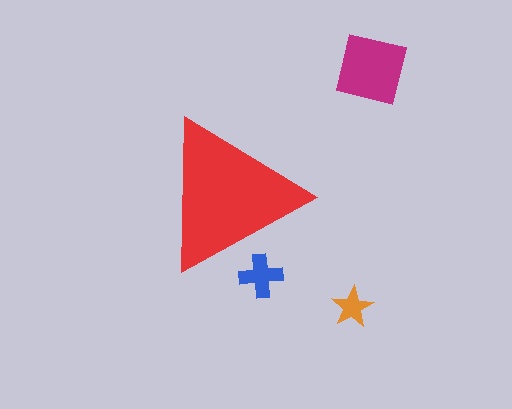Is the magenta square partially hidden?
No, the magenta square is fully visible.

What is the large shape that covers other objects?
A red triangle.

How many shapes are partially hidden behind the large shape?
1 shape is partially hidden.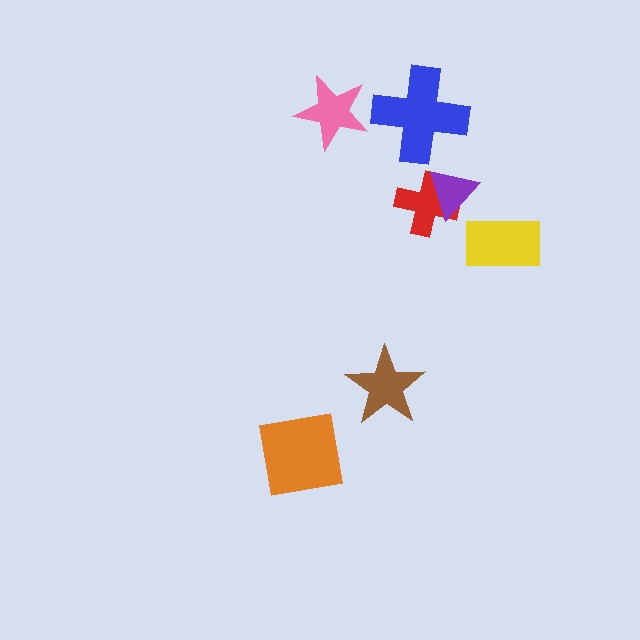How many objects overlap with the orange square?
0 objects overlap with the orange square.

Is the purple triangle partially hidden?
No, no other shape covers it.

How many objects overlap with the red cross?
1 object overlaps with the red cross.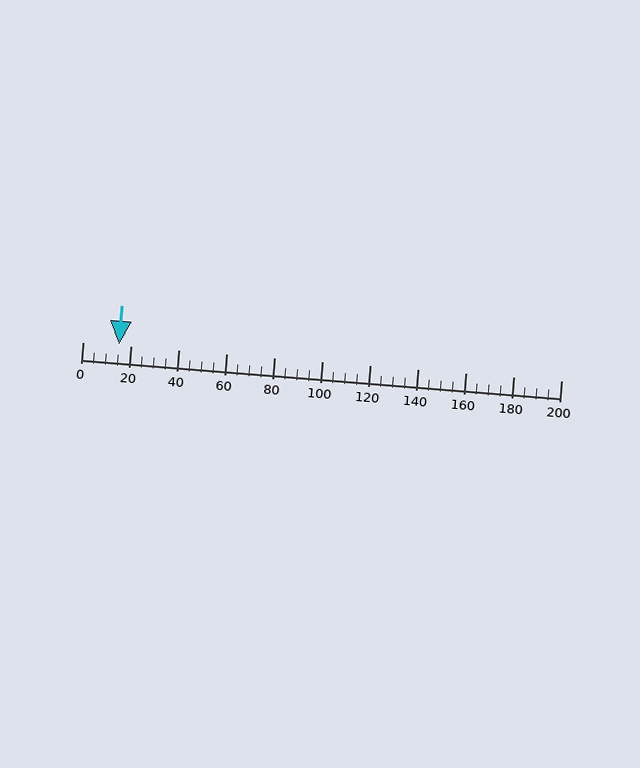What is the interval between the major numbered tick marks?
The major tick marks are spaced 20 units apart.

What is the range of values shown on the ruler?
The ruler shows values from 0 to 200.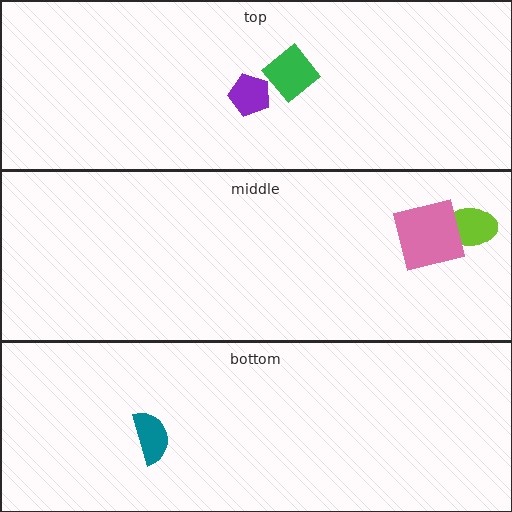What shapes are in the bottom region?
The teal semicircle.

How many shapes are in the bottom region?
1.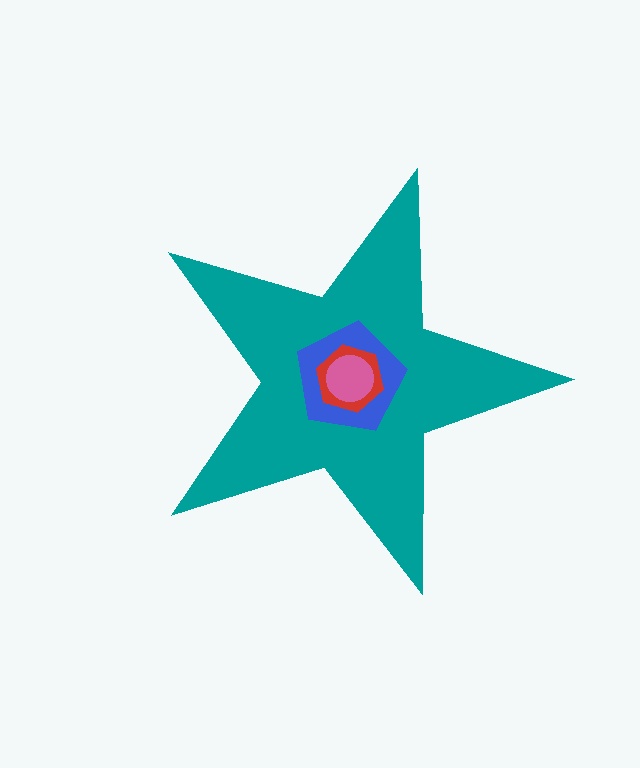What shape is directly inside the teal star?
The blue pentagon.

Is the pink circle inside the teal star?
Yes.